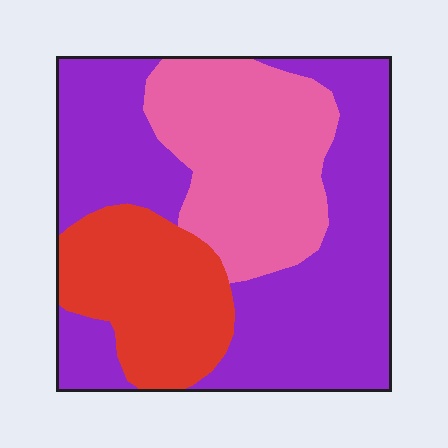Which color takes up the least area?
Red, at roughly 20%.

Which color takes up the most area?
Purple, at roughly 50%.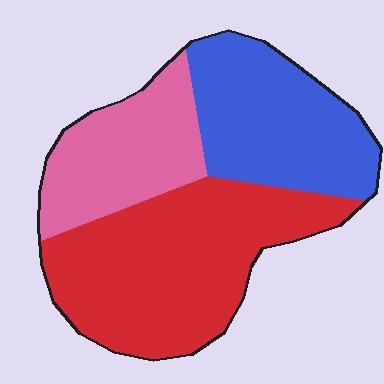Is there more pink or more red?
Red.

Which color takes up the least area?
Pink, at roughly 25%.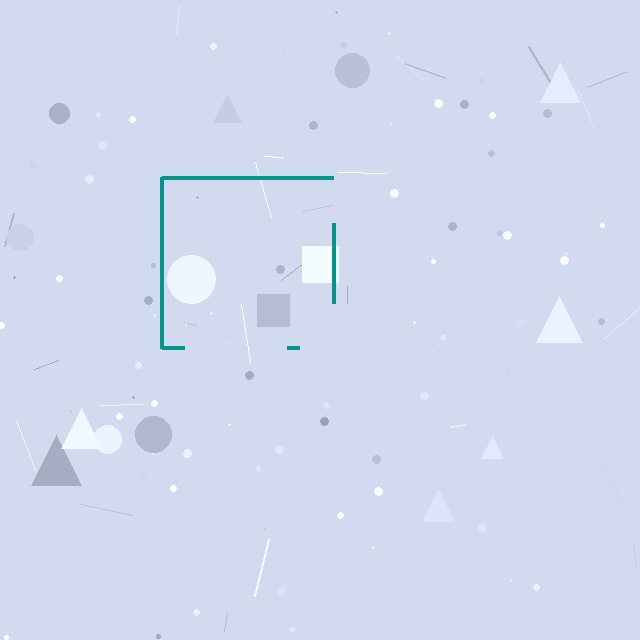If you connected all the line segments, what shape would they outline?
They would outline a square.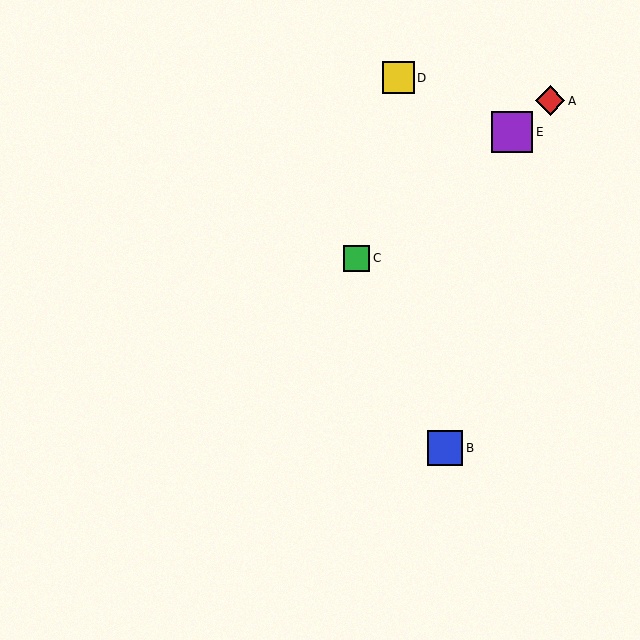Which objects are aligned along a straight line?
Objects A, C, E are aligned along a straight line.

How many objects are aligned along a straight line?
3 objects (A, C, E) are aligned along a straight line.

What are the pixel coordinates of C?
Object C is at (357, 259).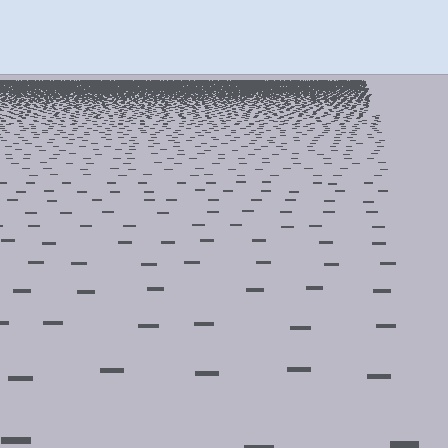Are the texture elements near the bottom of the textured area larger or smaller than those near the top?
Larger. Near the bottom, elements are closer to the viewer and appear at a bigger on-screen size.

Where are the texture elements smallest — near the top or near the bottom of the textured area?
Near the top.